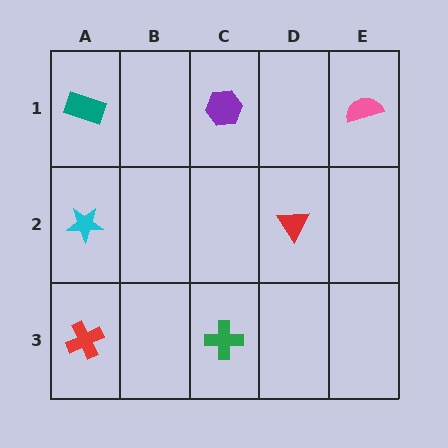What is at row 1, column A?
A teal rectangle.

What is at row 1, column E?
A pink semicircle.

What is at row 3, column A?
A red cross.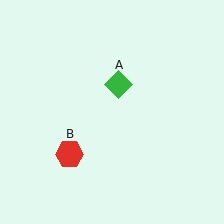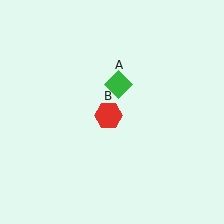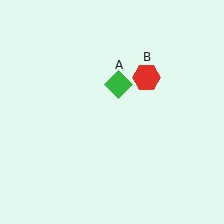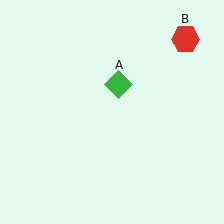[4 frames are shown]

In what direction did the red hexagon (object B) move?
The red hexagon (object B) moved up and to the right.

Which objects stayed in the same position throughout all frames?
Green diamond (object A) remained stationary.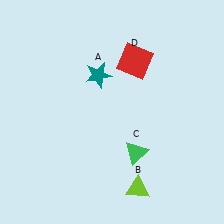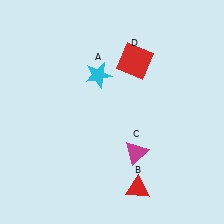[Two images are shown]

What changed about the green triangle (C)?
In Image 1, C is green. In Image 2, it changed to magenta.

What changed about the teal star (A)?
In Image 1, A is teal. In Image 2, it changed to cyan.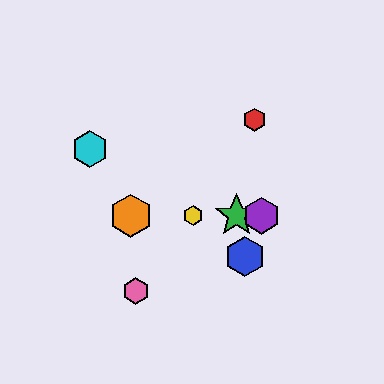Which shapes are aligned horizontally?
The green star, the yellow hexagon, the purple hexagon, the orange hexagon are aligned horizontally.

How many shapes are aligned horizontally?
4 shapes (the green star, the yellow hexagon, the purple hexagon, the orange hexagon) are aligned horizontally.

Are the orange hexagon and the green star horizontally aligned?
Yes, both are at y≈216.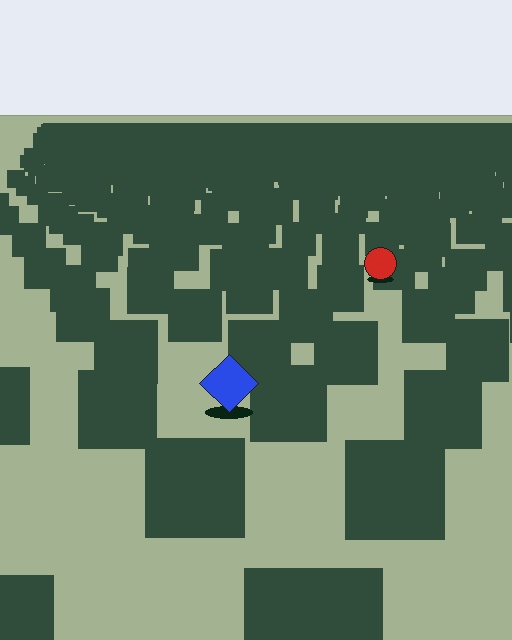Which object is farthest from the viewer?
The red circle is farthest from the viewer. It appears smaller and the ground texture around it is denser.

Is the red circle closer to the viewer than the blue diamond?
No. The blue diamond is closer — you can tell from the texture gradient: the ground texture is coarser near it.